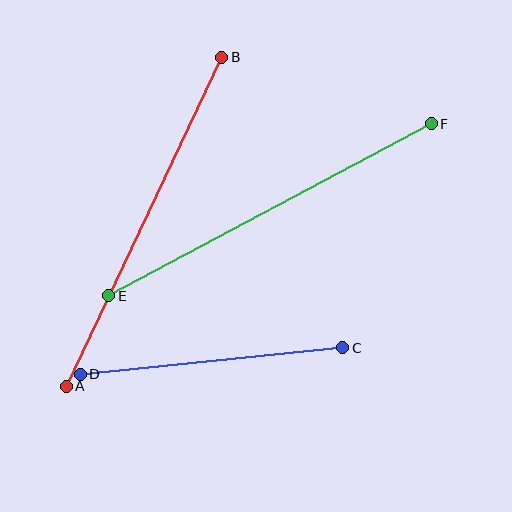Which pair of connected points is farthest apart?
Points E and F are farthest apart.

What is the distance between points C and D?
The distance is approximately 264 pixels.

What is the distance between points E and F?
The distance is approximately 365 pixels.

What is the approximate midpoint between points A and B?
The midpoint is at approximately (144, 222) pixels.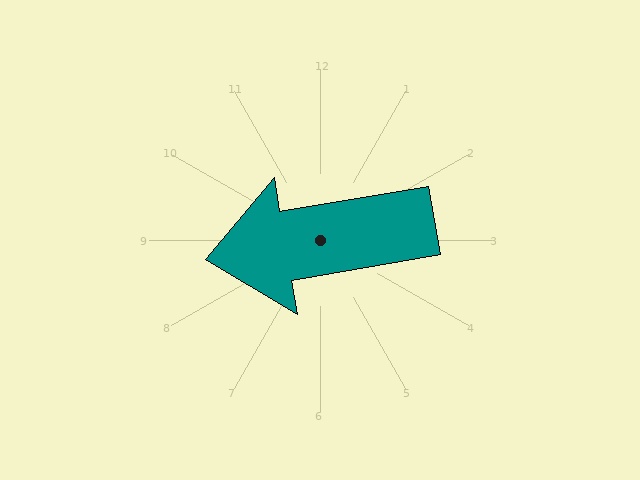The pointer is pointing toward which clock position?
Roughly 9 o'clock.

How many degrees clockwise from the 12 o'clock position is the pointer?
Approximately 260 degrees.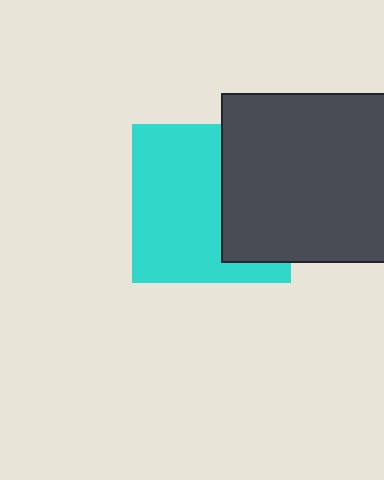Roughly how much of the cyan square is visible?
About half of it is visible (roughly 62%).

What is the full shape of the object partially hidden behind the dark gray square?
The partially hidden object is a cyan square.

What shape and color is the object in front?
The object in front is a dark gray square.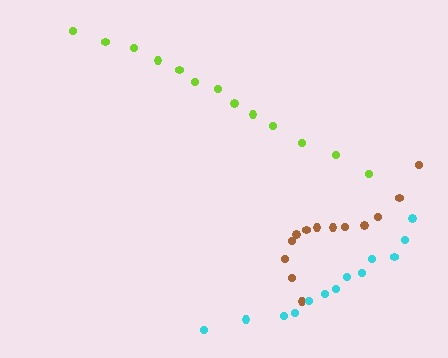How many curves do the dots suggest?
There are 3 distinct paths.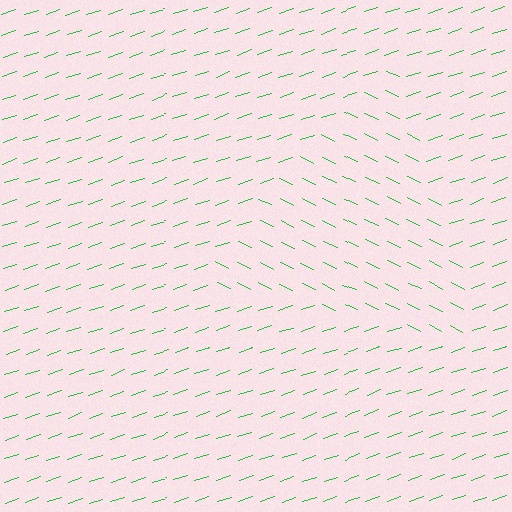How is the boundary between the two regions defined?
The boundary is defined purely by a change in line orientation (approximately 45 degrees difference). All lines are the same color and thickness.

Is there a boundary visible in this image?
Yes, there is a texture boundary formed by a change in line orientation.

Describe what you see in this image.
The image is filled with small green line segments. A triangle region in the image has lines oriented differently from the surrounding lines, creating a visible texture boundary.